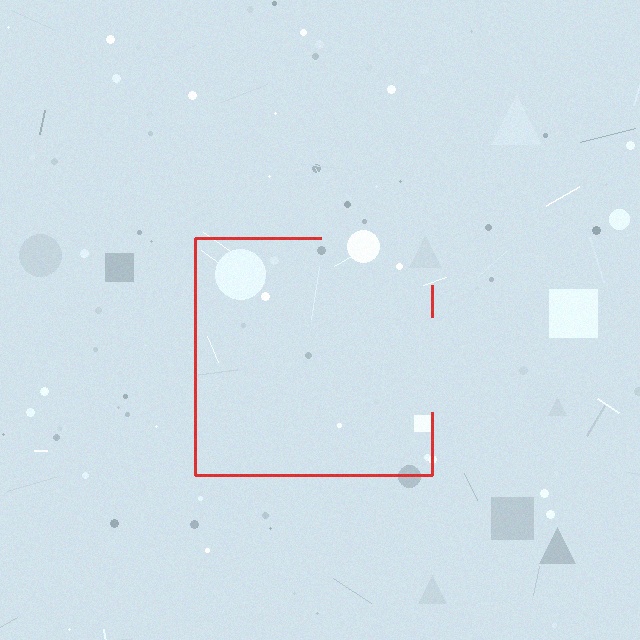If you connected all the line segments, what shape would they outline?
They would outline a square.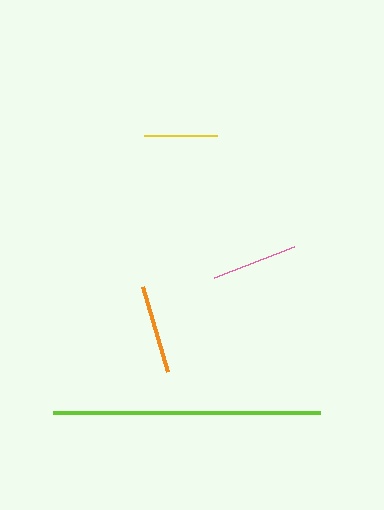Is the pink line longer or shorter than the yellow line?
The pink line is longer than the yellow line.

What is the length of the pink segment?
The pink segment is approximately 86 pixels long.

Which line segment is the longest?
The lime line is the longest at approximately 267 pixels.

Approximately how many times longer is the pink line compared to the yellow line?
The pink line is approximately 1.2 times the length of the yellow line.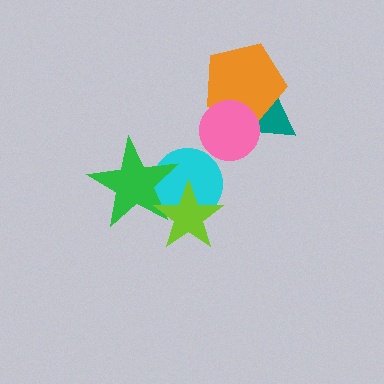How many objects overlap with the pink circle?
2 objects overlap with the pink circle.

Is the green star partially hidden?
Yes, it is partially covered by another shape.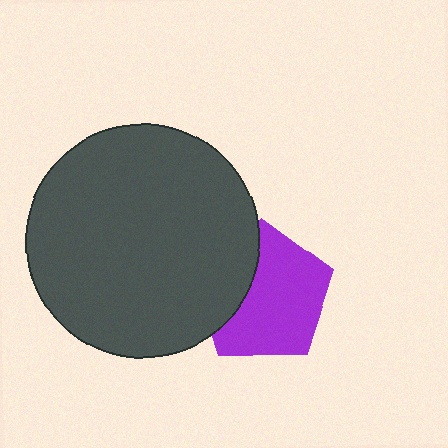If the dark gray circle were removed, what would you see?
You would see the complete purple pentagon.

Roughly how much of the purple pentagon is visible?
Most of it is visible (roughly 69%).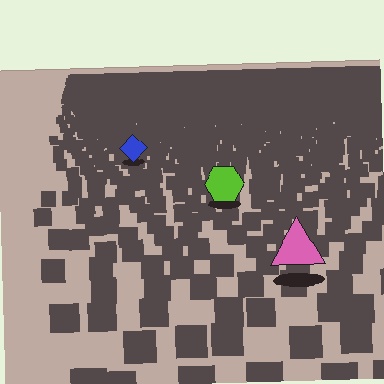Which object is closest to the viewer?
The pink triangle is closest. The texture marks near it are larger and more spread out.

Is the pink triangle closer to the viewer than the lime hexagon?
Yes. The pink triangle is closer — you can tell from the texture gradient: the ground texture is coarser near it.